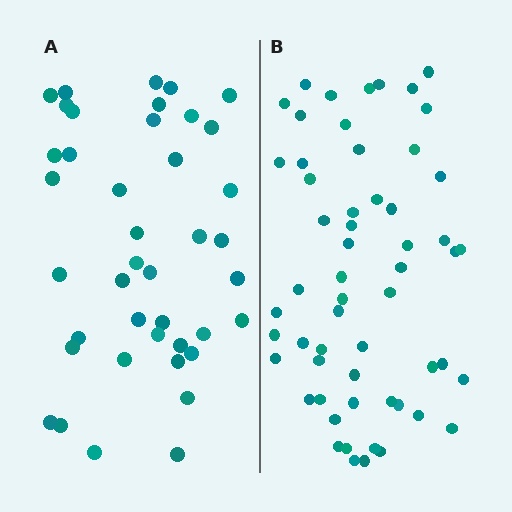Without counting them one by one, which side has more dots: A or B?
Region B (the right region) has more dots.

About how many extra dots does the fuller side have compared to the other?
Region B has approximately 15 more dots than region A.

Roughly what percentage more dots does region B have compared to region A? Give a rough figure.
About 40% more.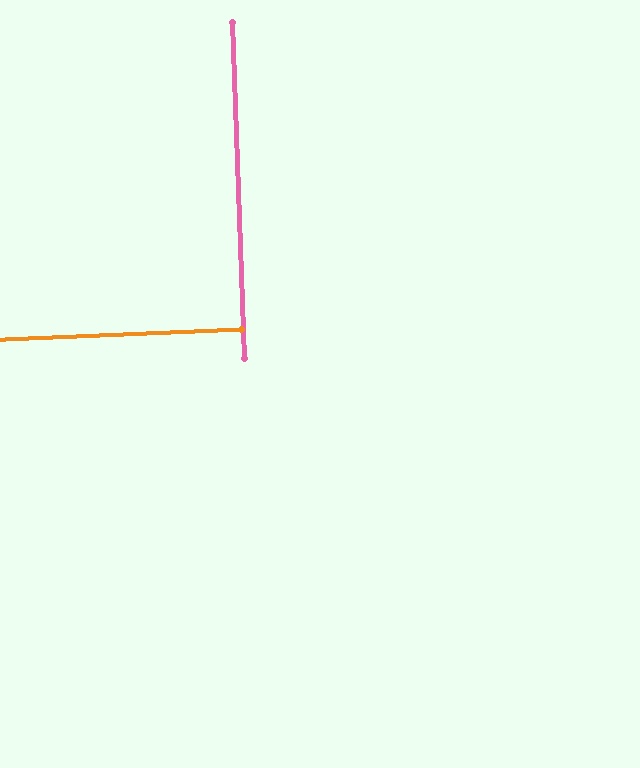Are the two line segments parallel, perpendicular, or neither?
Perpendicular — they meet at approximately 90°.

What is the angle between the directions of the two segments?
Approximately 90 degrees.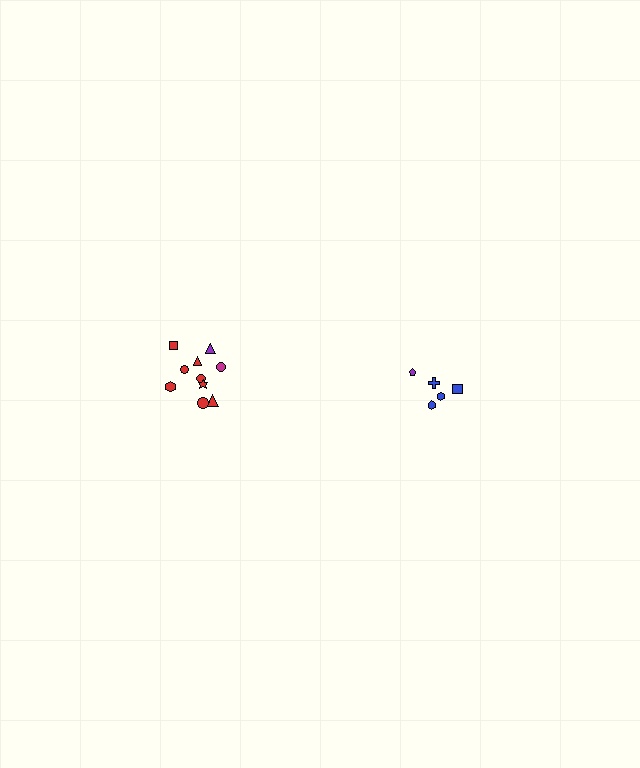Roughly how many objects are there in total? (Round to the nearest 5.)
Roughly 15 objects in total.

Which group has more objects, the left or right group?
The left group.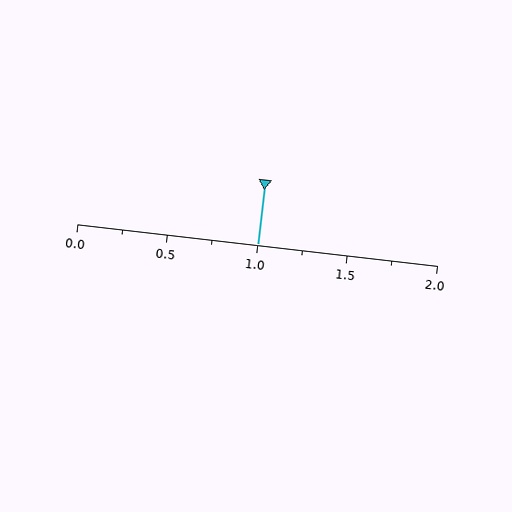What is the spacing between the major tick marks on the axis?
The major ticks are spaced 0.5 apart.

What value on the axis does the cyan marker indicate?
The marker indicates approximately 1.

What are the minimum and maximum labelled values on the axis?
The axis runs from 0.0 to 2.0.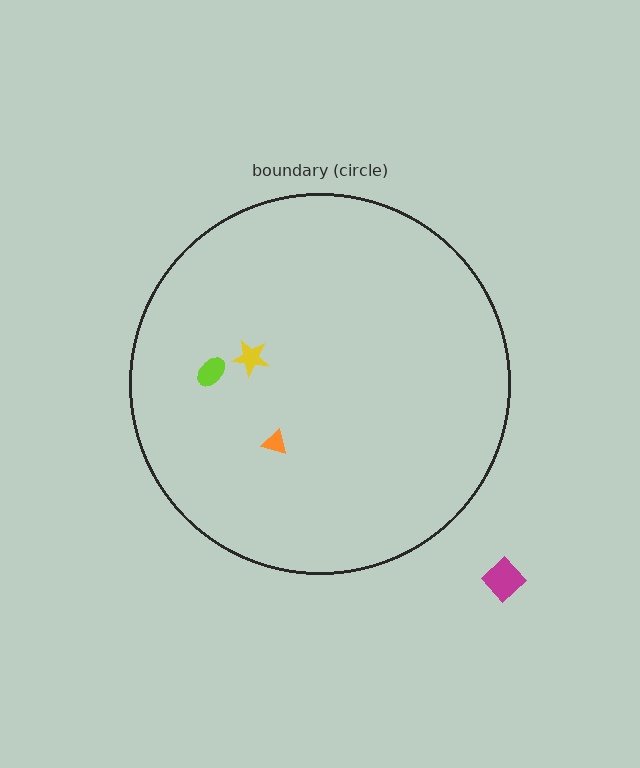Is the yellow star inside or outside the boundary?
Inside.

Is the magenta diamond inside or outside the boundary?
Outside.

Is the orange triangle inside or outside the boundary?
Inside.